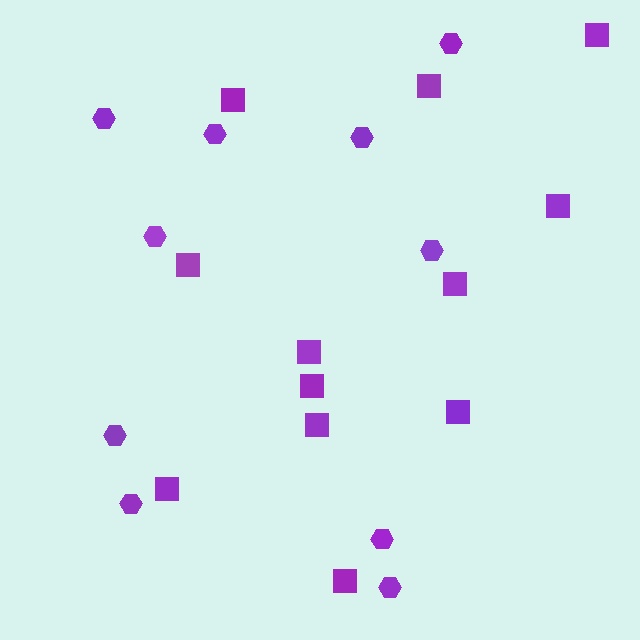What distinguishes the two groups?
There are 2 groups: one group of squares (12) and one group of hexagons (10).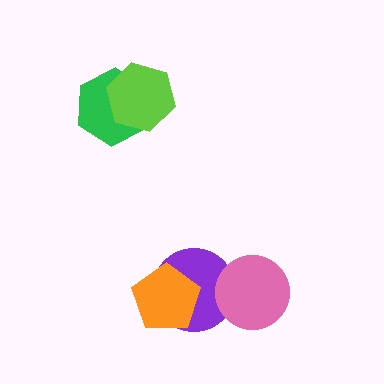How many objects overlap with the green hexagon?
1 object overlaps with the green hexagon.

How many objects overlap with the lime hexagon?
1 object overlaps with the lime hexagon.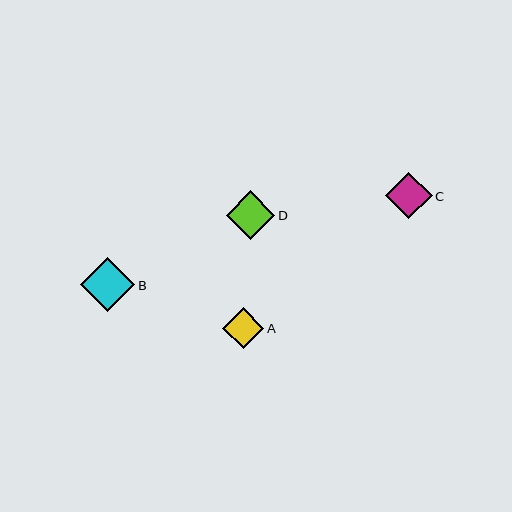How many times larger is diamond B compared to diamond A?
Diamond B is approximately 1.3 times the size of diamond A.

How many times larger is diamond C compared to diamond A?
Diamond C is approximately 1.1 times the size of diamond A.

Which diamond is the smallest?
Diamond A is the smallest with a size of approximately 41 pixels.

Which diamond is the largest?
Diamond B is the largest with a size of approximately 54 pixels.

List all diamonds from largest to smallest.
From largest to smallest: B, D, C, A.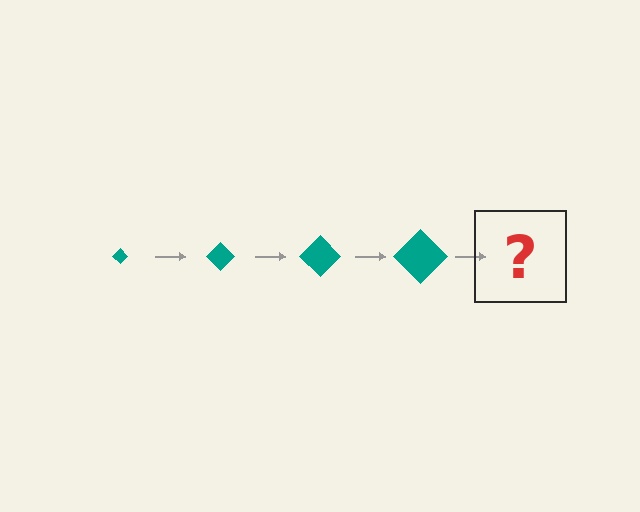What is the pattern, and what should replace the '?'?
The pattern is that the diamond gets progressively larger each step. The '?' should be a teal diamond, larger than the previous one.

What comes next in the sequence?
The next element should be a teal diamond, larger than the previous one.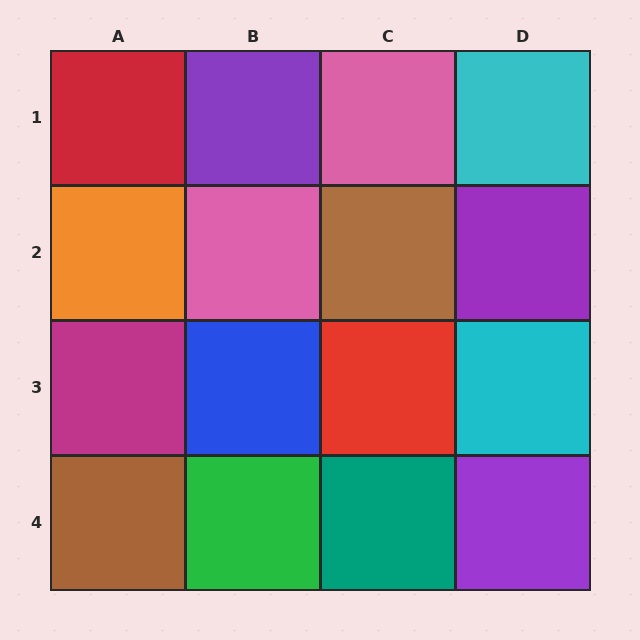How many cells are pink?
2 cells are pink.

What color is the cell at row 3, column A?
Magenta.